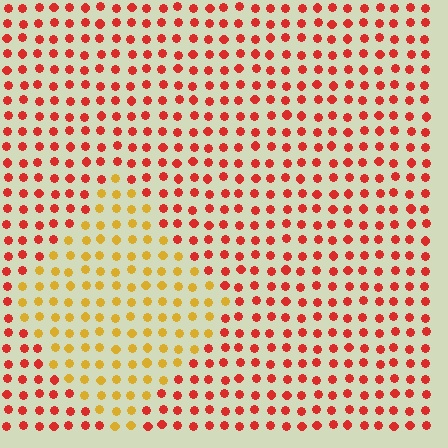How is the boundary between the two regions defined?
The boundary is defined purely by a slight shift in hue (about 44 degrees). Spacing, size, and orientation are identical on both sides.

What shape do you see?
I see a diamond.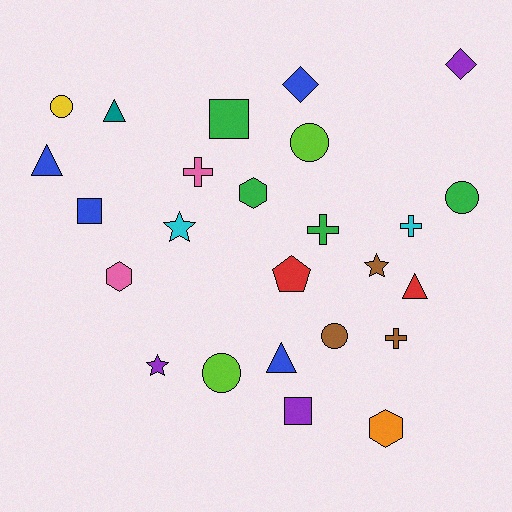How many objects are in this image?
There are 25 objects.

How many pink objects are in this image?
There are 2 pink objects.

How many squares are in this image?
There are 3 squares.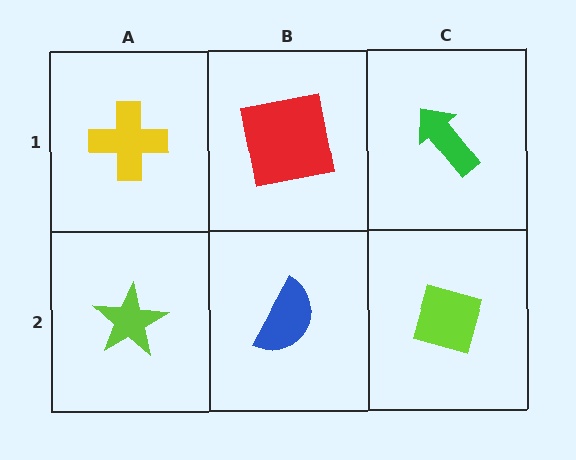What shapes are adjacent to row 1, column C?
A lime diamond (row 2, column C), a red square (row 1, column B).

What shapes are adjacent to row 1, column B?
A blue semicircle (row 2, column B), a yellow cross (row 1, column A), a green arrow (row 1, column C).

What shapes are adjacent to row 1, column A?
A lime star (row 2, column A), a red square (row 1, column B).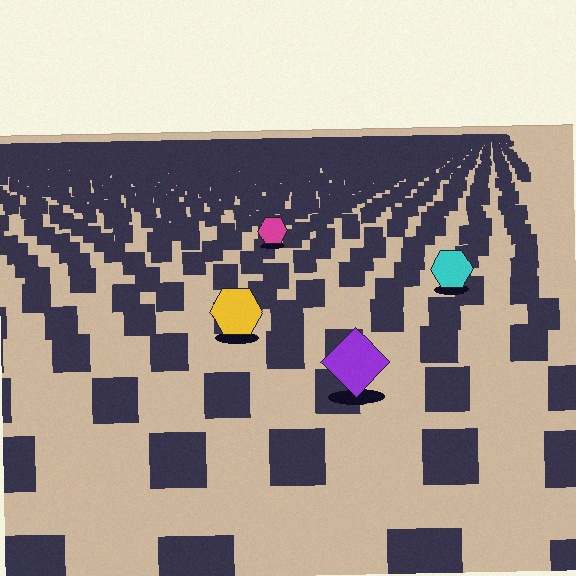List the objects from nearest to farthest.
From nearest to farthest: the purple diamond, the yellow hexagon, the cyan hexagon, the magenta hexagon.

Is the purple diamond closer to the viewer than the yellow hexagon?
Yes. The purple diamond is closer — you can tell from the texture gradient: the ground texture is coarser near it.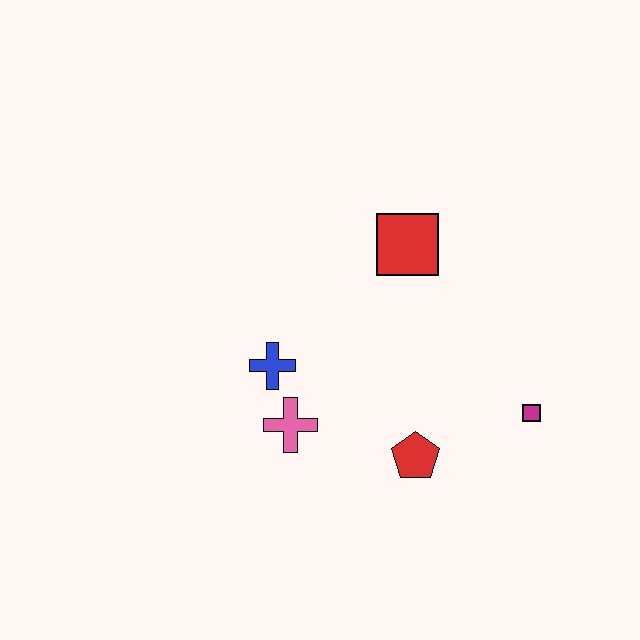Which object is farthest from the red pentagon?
The red square is farthest from the red pentagon.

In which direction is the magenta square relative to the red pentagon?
The magenta square is to the right of the red pentagon.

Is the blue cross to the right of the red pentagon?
No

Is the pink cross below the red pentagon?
No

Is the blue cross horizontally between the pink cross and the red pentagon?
No